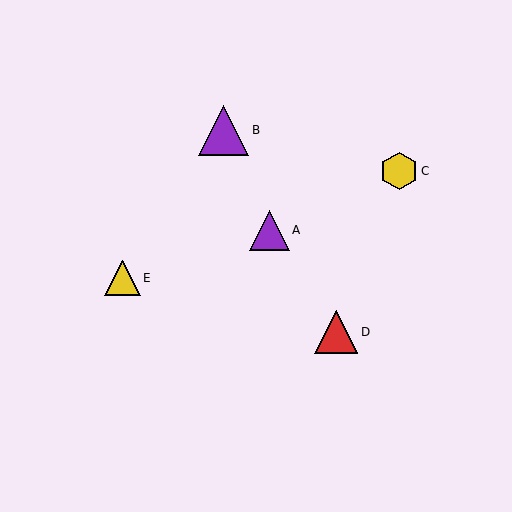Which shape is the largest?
The purple triangle (labeled B) is the largest.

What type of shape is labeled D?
Shape D is a red triangle.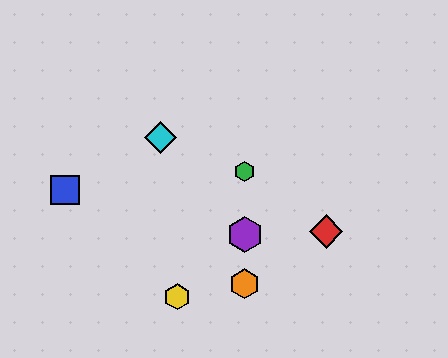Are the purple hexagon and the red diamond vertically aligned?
No, the purple hexagon is at x≈245 and the red diamond is at x≈326.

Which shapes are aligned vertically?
The green hexagon, the purple hexagon, the orange hexagon are aligned vertically.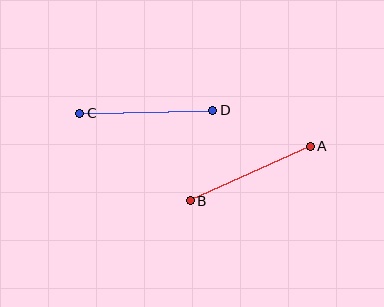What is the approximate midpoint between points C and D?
The midpoint is at approximately (146, 112) pixels.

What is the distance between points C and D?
The distance is approximately 133 pixels.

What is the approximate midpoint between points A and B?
The midpoint is at approximately (250, 173) pixels.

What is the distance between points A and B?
The distance is approximately 132 pixels.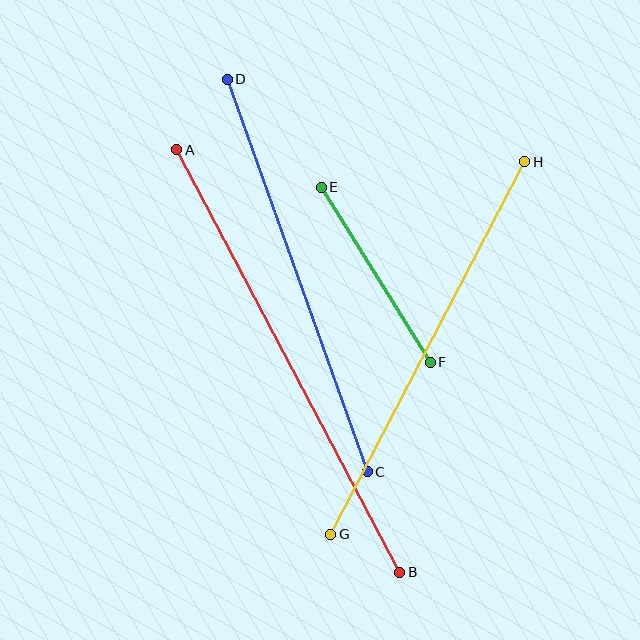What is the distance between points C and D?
The distance is approximately 417 pixels.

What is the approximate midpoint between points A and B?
The midpoint is at approximately (288, 361) pixels.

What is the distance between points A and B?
The distance is approximately 478 pixels.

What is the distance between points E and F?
The distance is approximately 206 pixels.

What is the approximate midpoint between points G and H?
The midpoint is at approximately (428, 348) pixels.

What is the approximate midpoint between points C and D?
The midpoint is at approximately (297, 276) pixels.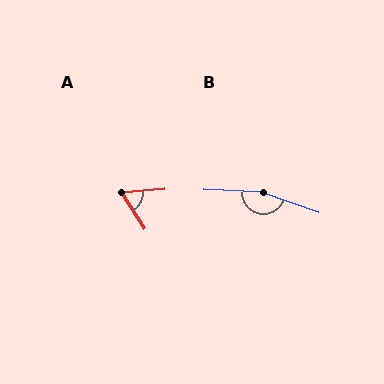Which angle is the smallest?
A, at approximately 62 degrees.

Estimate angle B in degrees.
Approximately 163 degrees.